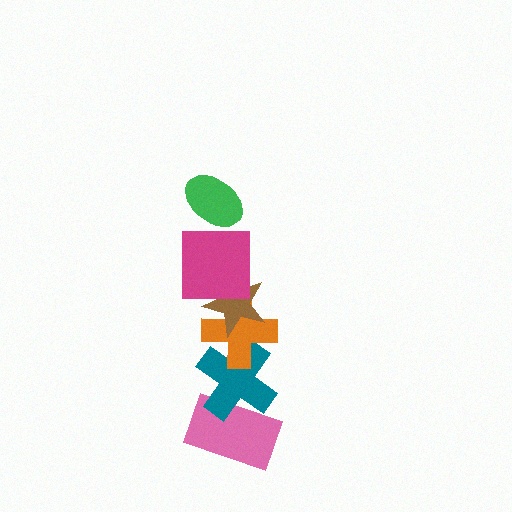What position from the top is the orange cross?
The orange cross is 4th from the top.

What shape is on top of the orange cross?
The brown star is on top of the orange cross.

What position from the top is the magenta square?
The magenta square is 2nd from the top.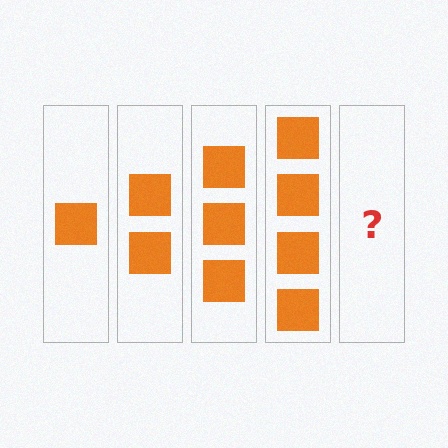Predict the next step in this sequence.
The next step is 5 squares.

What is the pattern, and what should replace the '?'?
The pattern is that each step adds one more square. The '?' should be 5 squares.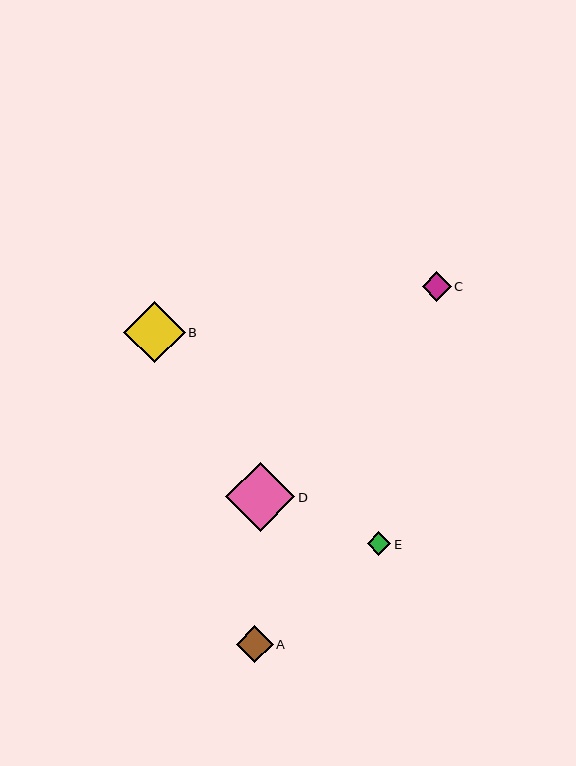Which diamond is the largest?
Diamond D is the largest with a size of approximately 69 pixels.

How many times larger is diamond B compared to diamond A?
Diamond B is approximately 1.6 times the size of diamond A.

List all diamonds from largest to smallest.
From largest to smallest: D, B, A, C, E.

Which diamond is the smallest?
Diamond E is the smallest with a size of approximately 24 pixels.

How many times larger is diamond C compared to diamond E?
Diamond C is approximately 1.2 times the size of diamond E.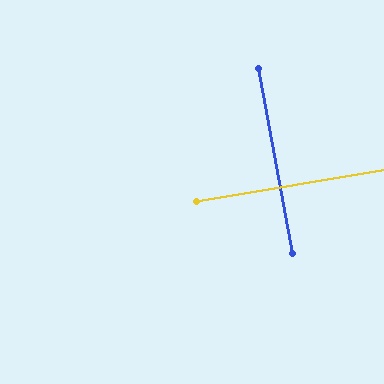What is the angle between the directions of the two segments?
Approximately 89 degrees.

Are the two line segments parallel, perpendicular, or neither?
Perpendicular — they meet at approximately 89°.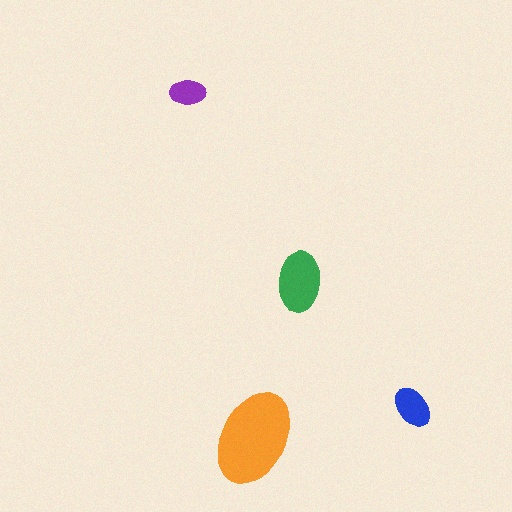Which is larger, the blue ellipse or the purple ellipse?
The blue one.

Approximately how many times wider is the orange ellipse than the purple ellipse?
About 2.5 times wider.